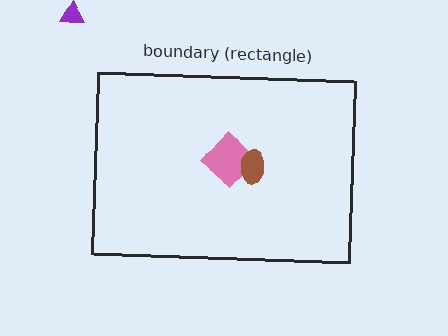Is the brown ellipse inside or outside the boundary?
Inside.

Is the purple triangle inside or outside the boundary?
Outside.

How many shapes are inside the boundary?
2 inside, 1 outside.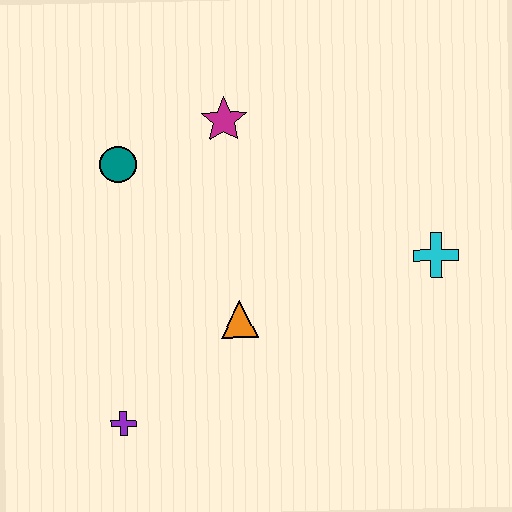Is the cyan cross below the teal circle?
Yes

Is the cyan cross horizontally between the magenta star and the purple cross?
No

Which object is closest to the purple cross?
The orange triangle is closest to the purple cross.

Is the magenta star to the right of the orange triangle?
No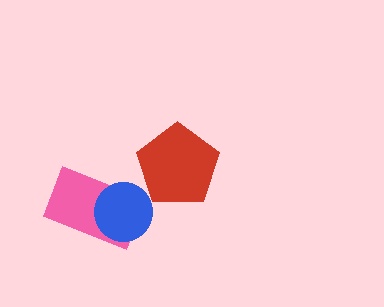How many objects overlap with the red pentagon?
0 objects overlap with the red pentagon.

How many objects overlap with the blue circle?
1 object overlaps with the blue circle.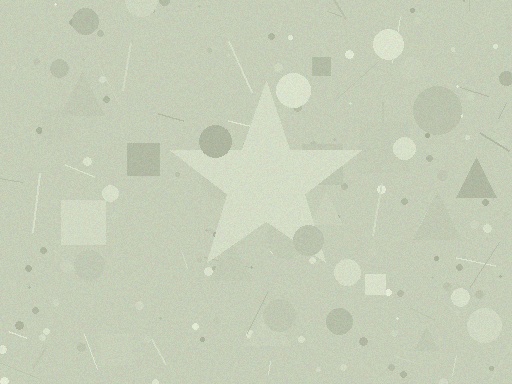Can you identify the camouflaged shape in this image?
The camouflaged shape is a star.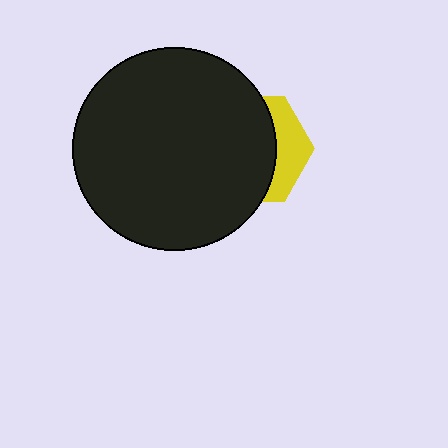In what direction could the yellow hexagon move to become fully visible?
The yellow hexagon could move right. That would shift it out from behind the black circle entirely.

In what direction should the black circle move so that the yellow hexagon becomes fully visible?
The black circle should move left. That is the shortest direction to clear the overlap and leave the yellow hexagon fully visible.